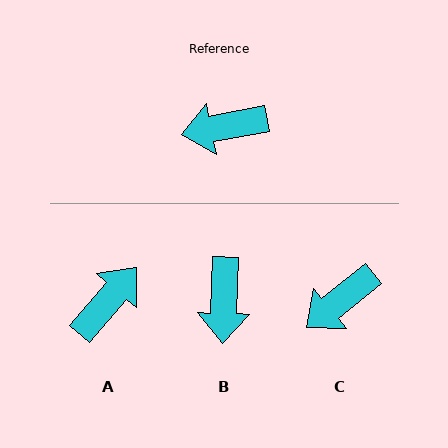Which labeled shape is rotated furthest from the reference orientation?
A, about 141 degrees away.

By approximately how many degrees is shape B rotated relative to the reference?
Approximately 78 degrees counter-clockwise.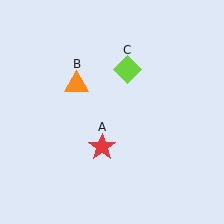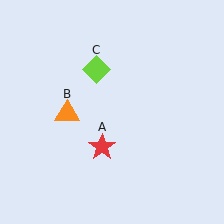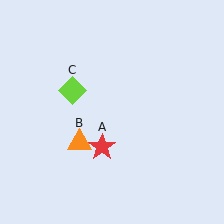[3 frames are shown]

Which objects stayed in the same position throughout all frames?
Red star (object A) remained stationary.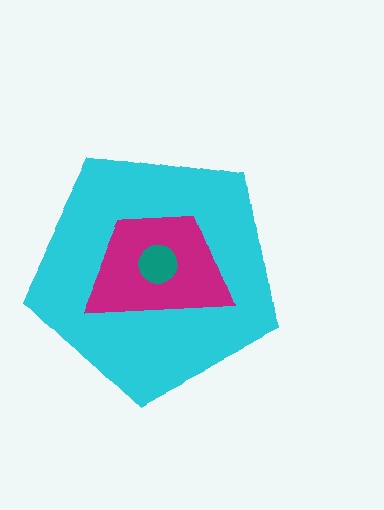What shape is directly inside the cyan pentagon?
The magenta trapezoid.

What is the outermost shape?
The cyan pentagon.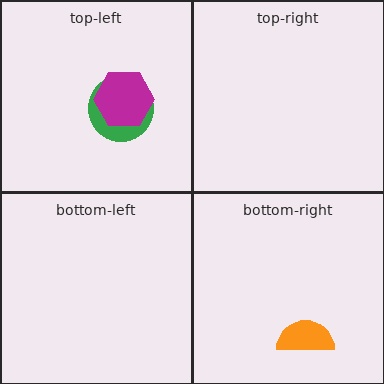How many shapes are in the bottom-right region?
1.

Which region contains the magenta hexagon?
The top-left region.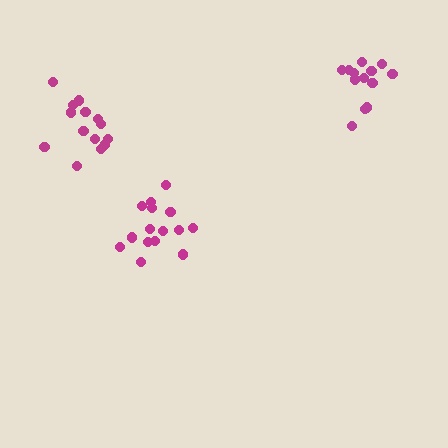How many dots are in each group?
Group 1: 15 dots, Group 2: 13 dots, Group 3: 15 dots (43 total).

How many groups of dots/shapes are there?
There are 3 groups.